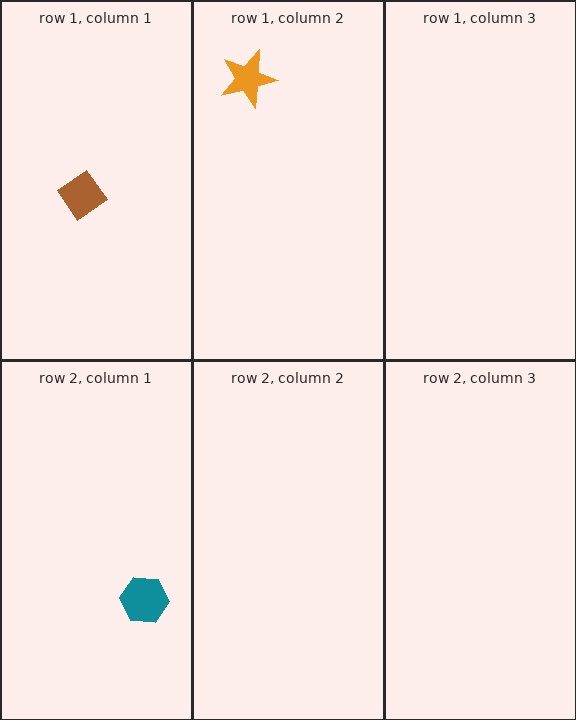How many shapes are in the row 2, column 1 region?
1.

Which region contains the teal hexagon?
The row 2, column 1 region.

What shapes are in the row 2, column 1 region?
The teal hexagon.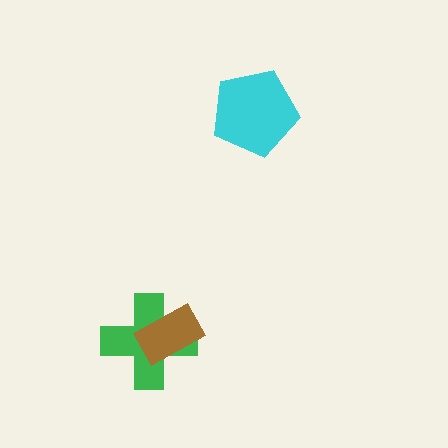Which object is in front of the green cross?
The brown rectangle is in front of the green cross.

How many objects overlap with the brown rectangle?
1 object overlaps with the brown rectangle.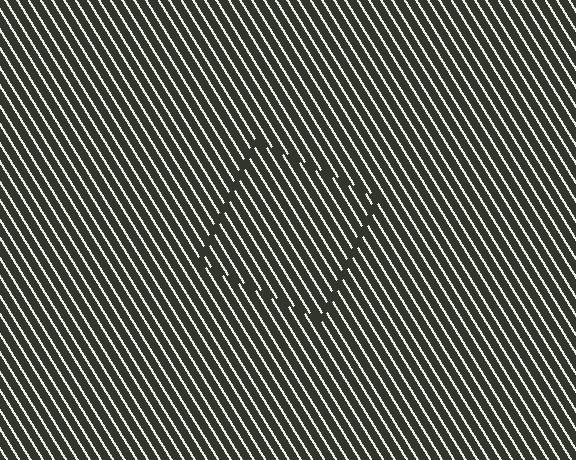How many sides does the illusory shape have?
4 sides — the line-ends trace a square.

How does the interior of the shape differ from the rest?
The interior of the shape contains the same grating, shifted by half a period — the contour is defined by the phase discontinuity where line-ends from the inner and outer gratings abut.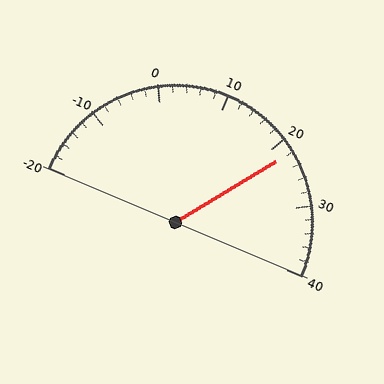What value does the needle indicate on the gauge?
The needle indicates approximately 22.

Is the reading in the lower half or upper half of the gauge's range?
The reading is in the upper half of the range (-20 to 40).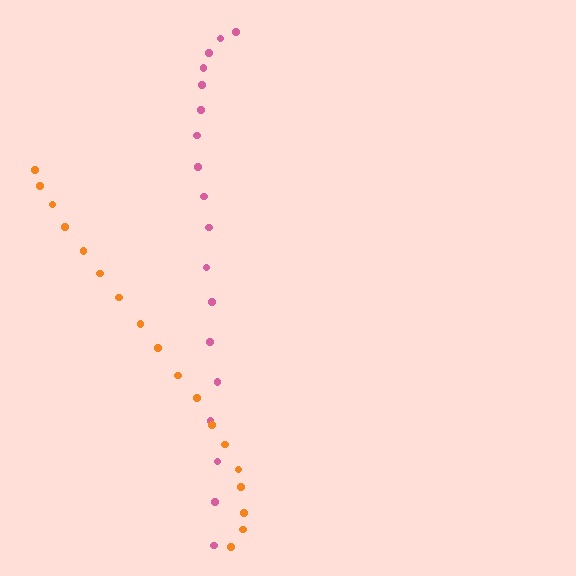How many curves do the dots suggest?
There are 2 distinct paths.